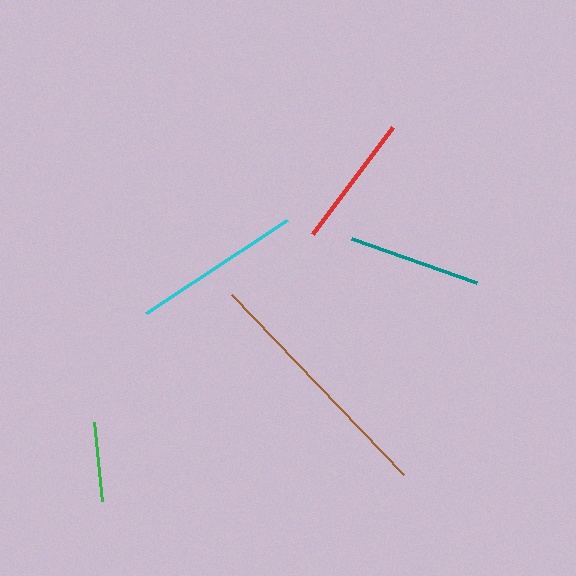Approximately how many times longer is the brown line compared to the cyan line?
The brown line is approximately 1.5 times the length of the cyan line.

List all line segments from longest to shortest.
From longest to shortest: brown, cyan, red, teal, green.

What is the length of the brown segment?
The brown segment is approximately 249 pixels long.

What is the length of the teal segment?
The teal segment is approximately 133 pixels long.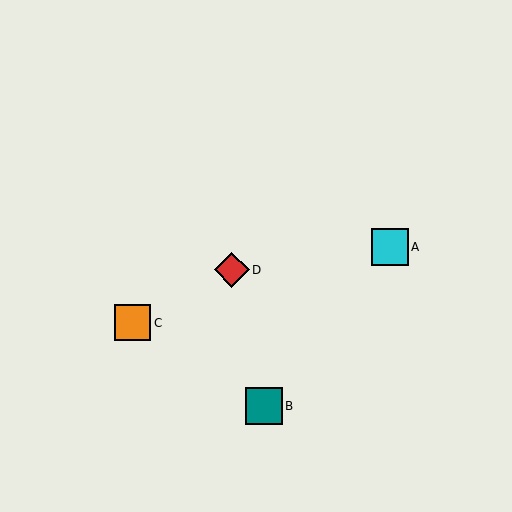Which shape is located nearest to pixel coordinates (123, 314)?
The orange square (labeled C) at (133, 323) is nearest to that location.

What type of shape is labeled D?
Shape D is a red diamond.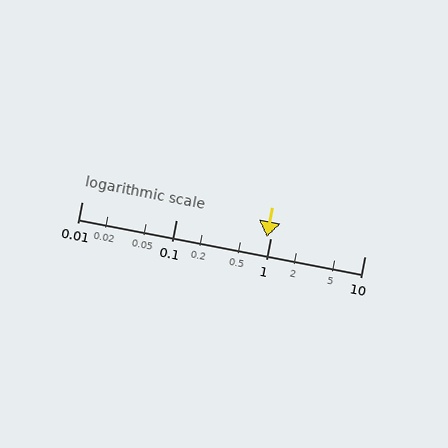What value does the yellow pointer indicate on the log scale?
The pointer indicates approximately 0.91.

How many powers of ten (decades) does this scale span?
The scale spans 3 decades, from 0.01 to 10.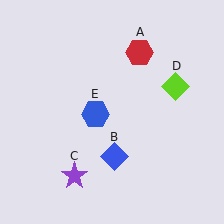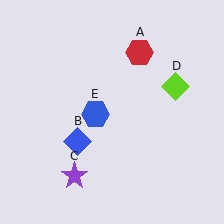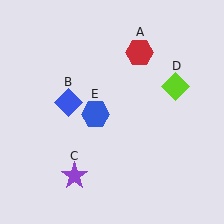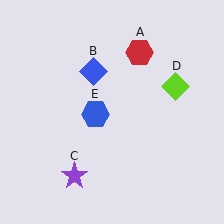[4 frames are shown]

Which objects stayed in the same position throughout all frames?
Red hexagon (object A) and purple star (object C) and lime diamond (object D) and blue hexagon (object E) remained stationary.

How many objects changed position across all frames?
1 object changed position: blue diamond (object B).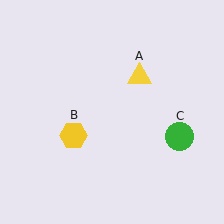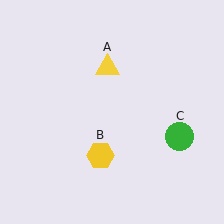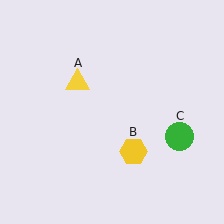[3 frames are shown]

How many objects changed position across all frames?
2 objects changed position: yellow triangle (object A), yellow hexagon (object B).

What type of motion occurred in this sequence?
The yellow triangle (object A), yellow hexagon (object B) rotated counterclockwise around the center of the scene.